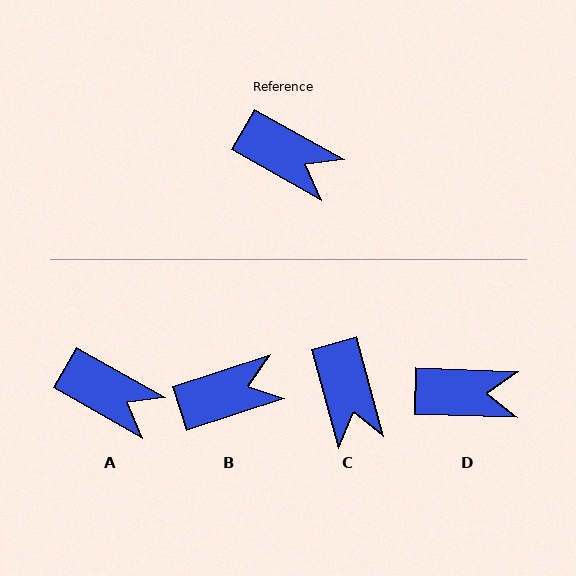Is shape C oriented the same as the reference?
No, it is off by about 45 degrees.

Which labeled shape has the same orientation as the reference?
A.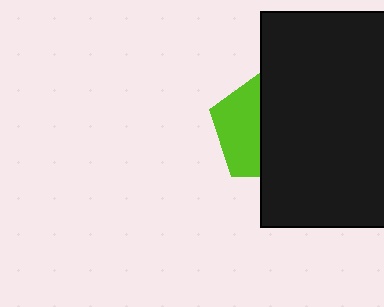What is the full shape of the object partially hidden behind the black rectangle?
The partially hidden object is a lime pentagon.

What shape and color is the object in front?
The object in front is a black rectangle.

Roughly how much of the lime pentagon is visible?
A small part of it is visible (roughly 41%).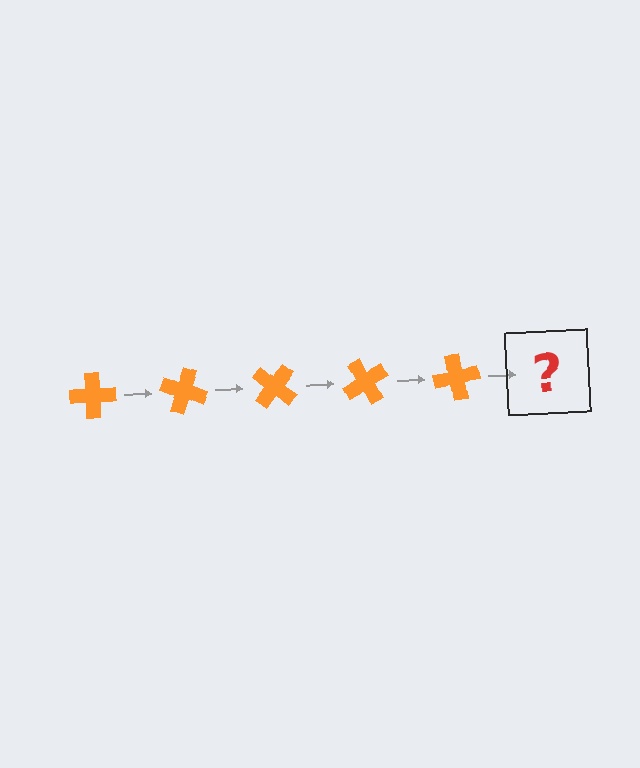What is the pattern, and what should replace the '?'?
The pattern is that the cross rotates 20 degrees each step. The '?' should be an orange cross rotated 100 degrees.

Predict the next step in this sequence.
The next step is an orange cross rotated 100 degrees.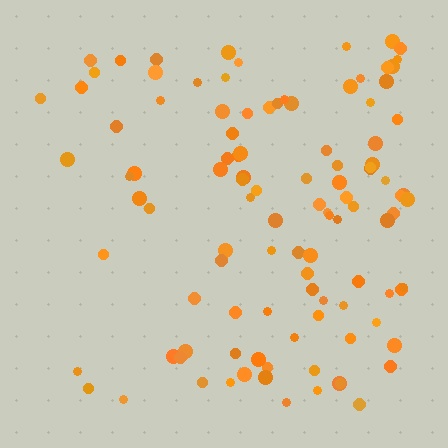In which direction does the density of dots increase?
From left to right, with the right side densest.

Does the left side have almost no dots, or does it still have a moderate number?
Still a moderate number, just noticeably fewer than the right.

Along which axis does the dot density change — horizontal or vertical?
Horizontal.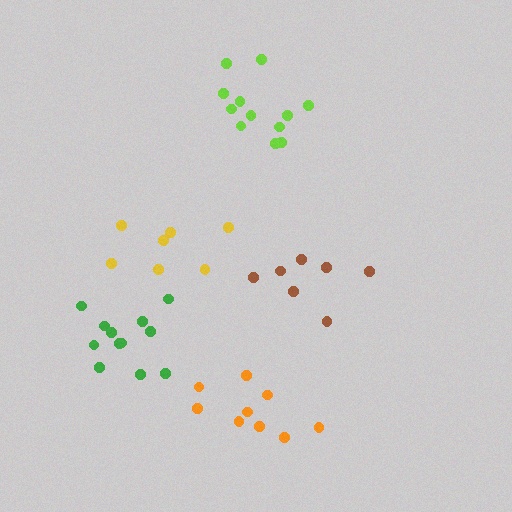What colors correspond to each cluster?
The clusters are colored: green, brown, lime, orange, yellow.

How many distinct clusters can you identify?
There are 5 distinct clusters.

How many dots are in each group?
Group 1: 12 dots, Group 2: 7 dots, Group 3: 12 dots, Group 4: 9 dots, Group 5: 7 dots (47 total).